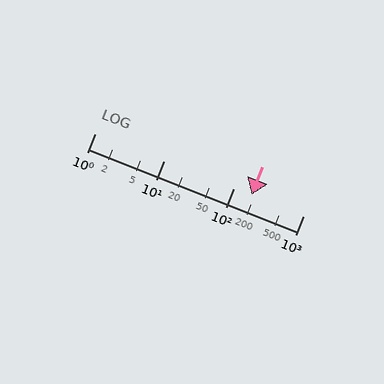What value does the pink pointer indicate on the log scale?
The pointer indicates approximately 180.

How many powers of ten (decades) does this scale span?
The scale spans 3 decades, from 1 to 1000.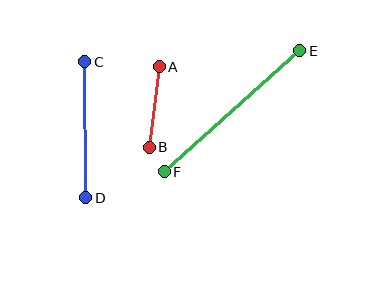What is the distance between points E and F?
The distance is approximately 182 pixels.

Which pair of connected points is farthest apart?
Points E and F are farthest apart.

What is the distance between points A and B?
The distance is approximately 81 pixels.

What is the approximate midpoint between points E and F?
The midpoint is at approximately (232, 111) pixels.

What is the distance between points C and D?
The distance is approximately 136 pixels.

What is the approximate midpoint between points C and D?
The midpoint is at approximately (85, 130) pixels.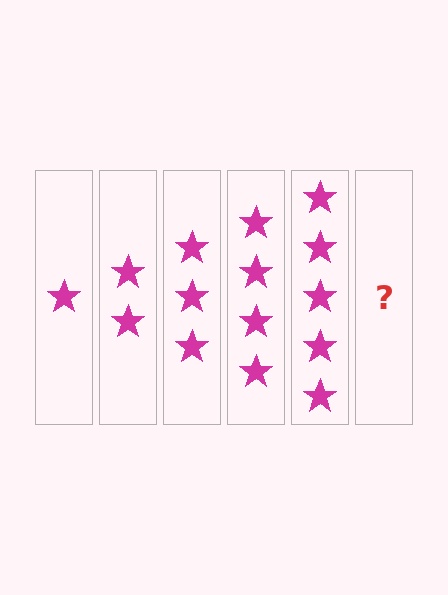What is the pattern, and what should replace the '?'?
The pattern is that each step adds one more star. The '?' should be 6 stars.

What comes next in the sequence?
The next element should be 6 stars.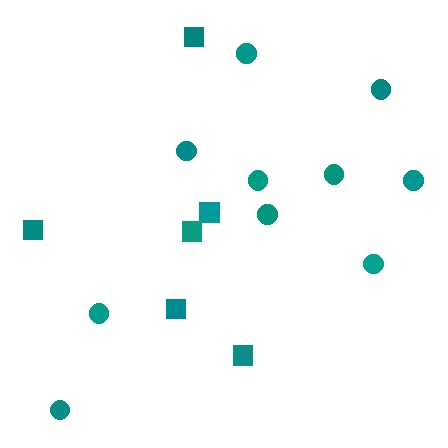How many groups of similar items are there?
There are 2 groups: one group of squares (6) and one group of circles (10).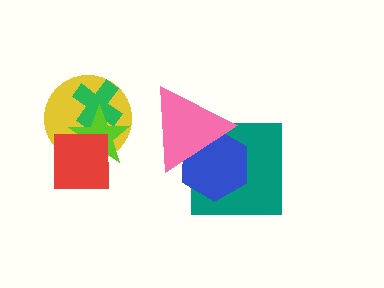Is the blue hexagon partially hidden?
Yes, it is partially covered by another shape.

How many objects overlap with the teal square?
2 objects overlap with the teal square.